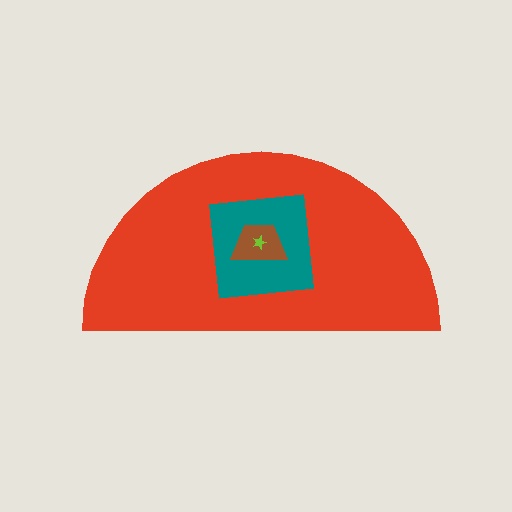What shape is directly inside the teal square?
The brown trapezoid.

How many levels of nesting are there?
4.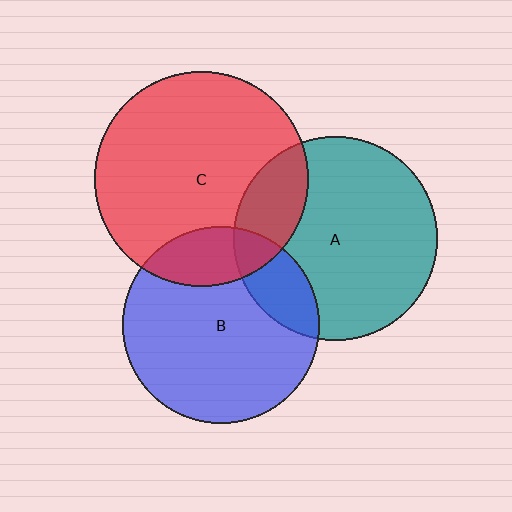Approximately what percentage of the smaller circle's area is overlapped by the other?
Approximately 20%.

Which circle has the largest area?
Circle C (red).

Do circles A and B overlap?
Yes.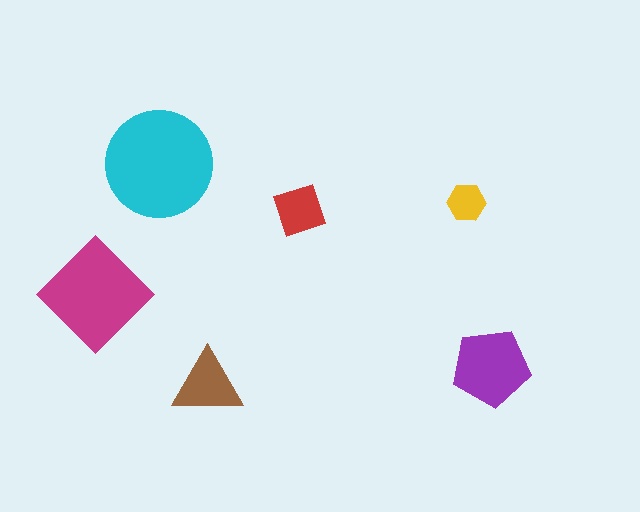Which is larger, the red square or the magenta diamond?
The magenta diamond.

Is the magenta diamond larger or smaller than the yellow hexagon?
Larger.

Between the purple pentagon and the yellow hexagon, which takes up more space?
The purple pentagon.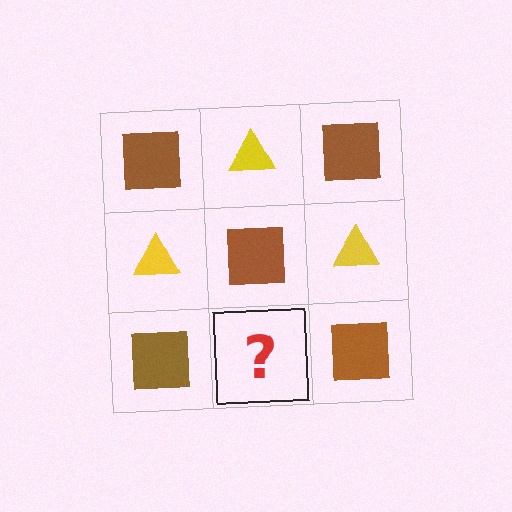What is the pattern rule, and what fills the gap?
The rule is that it alternates brown square and yellow triangle in a checkerboard pattern. The gap should be filled with a yellow triangle.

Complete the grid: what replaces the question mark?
The question mark should be replaced with a yellow triangle.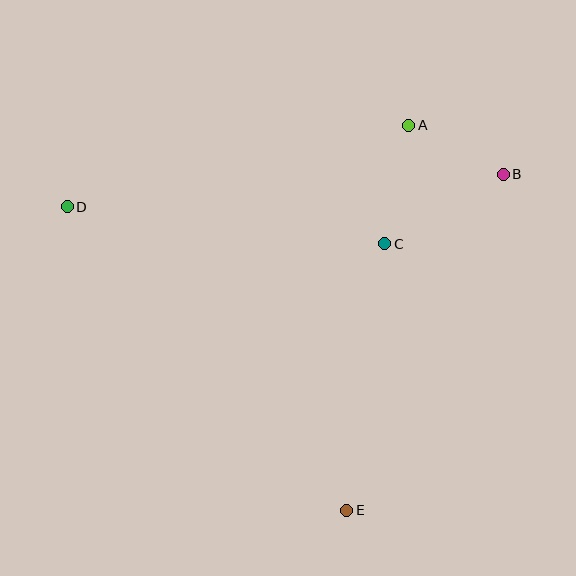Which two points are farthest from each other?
Points B and D are farthest from each other.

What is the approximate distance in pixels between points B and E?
The distance between B and E is approximately 371 pixels.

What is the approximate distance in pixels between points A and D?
The distance between A and D is approximately 351 pixels.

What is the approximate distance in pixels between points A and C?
The distance between A and C is approximately 121 pixels.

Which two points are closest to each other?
Points A and B are closest to each other.